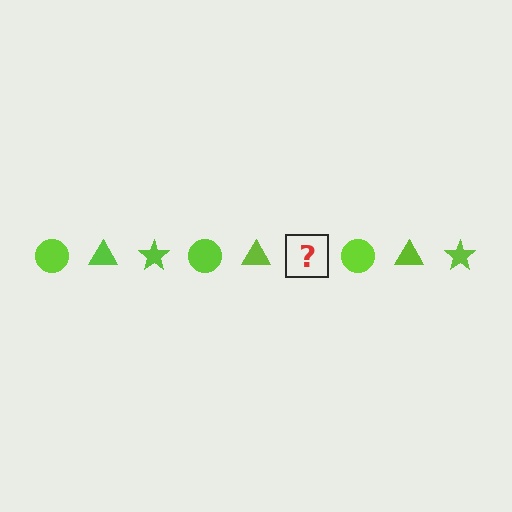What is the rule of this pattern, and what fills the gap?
The rule is that the pattern cycles through circle, triangle, star shapes in lime. The gap should be filled with a lime star.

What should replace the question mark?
The question mark should be replaced with a lime star.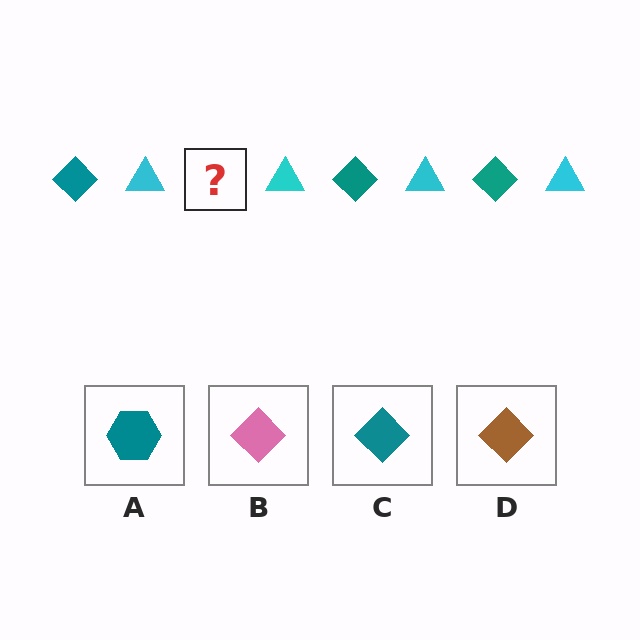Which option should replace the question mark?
Option C.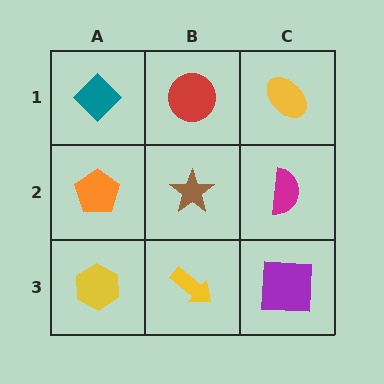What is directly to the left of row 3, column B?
A yellow hexagon.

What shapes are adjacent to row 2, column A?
A teal diamond (row 1, column A), a yellow hexagon (row 3, column A), a brown star (row 2, column B).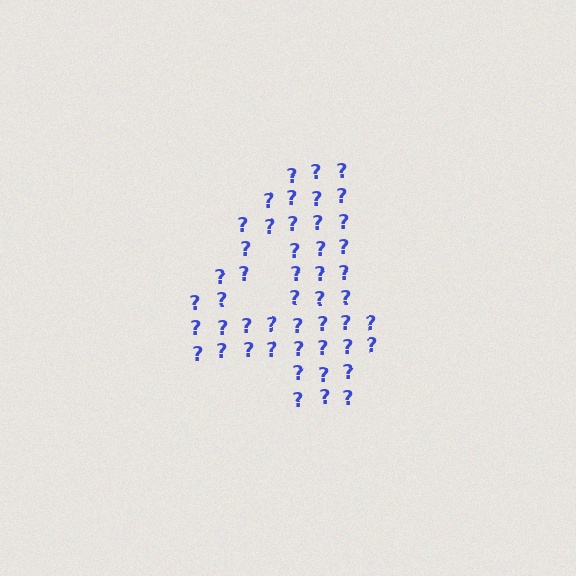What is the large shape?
The large shape is the digit 4.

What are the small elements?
The small elements are question marks.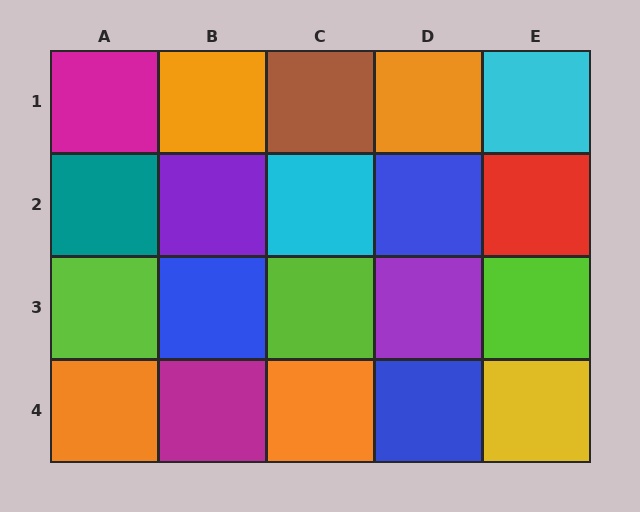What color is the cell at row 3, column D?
Purple.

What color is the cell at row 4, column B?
Magenta.